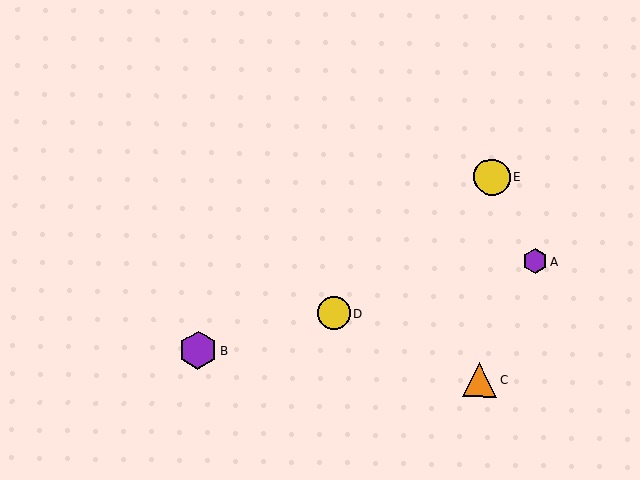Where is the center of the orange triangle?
The center of the orange triangle is at (480, 380).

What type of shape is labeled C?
Shape C is an orange triangle.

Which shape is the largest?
The purple hexagon (labeled B) is the largest.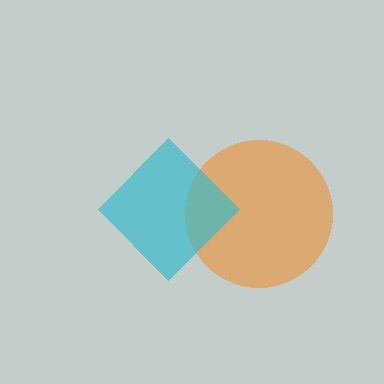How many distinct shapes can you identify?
There are 2 distinct shapes: an orange circle, a cyan diamond.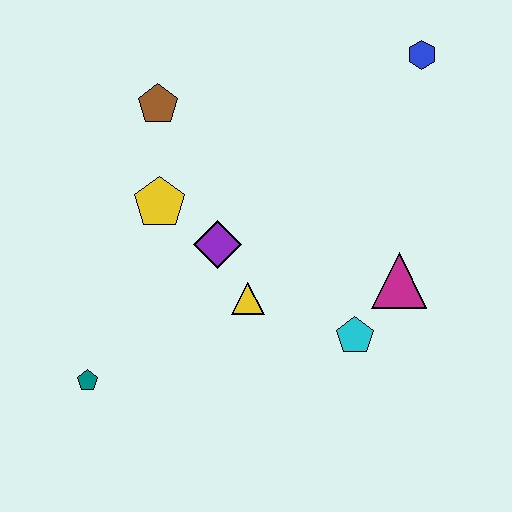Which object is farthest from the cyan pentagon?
The brown pentagon is farthest from the cyan pentagon.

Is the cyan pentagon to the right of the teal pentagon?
Yes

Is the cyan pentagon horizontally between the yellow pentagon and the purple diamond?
No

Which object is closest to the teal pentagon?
The yellow triangle is closest to the teal pentagon.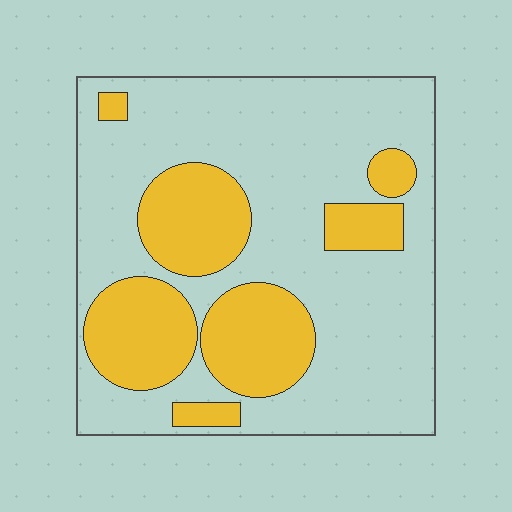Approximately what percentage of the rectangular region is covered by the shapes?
Approximately 30%.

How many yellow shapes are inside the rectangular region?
7.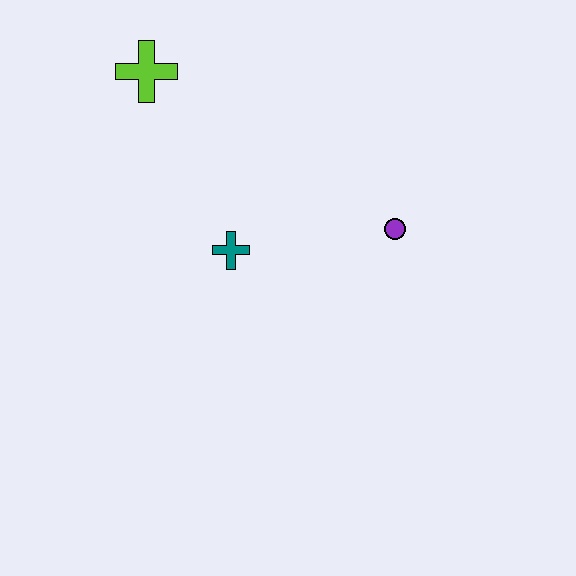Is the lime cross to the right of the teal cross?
No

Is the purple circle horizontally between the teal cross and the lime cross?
No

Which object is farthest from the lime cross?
The purple circle is farthest from the lime cross.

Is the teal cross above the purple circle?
No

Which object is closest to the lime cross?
The teal cross is closest to the lime cross.